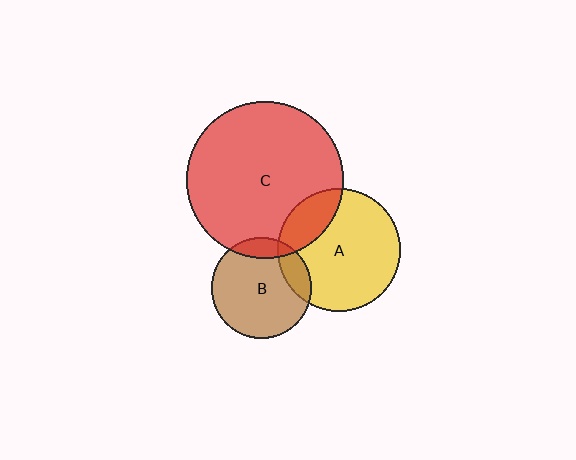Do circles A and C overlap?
Yes.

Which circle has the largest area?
Circle C (red).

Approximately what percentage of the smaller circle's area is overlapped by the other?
Approximately 20%.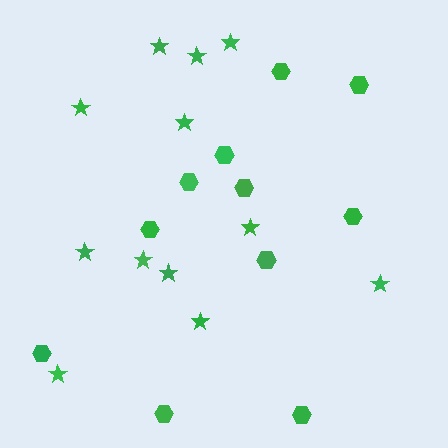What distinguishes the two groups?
There are 2 groups: one group of stars (12) and one group of hexagons (11).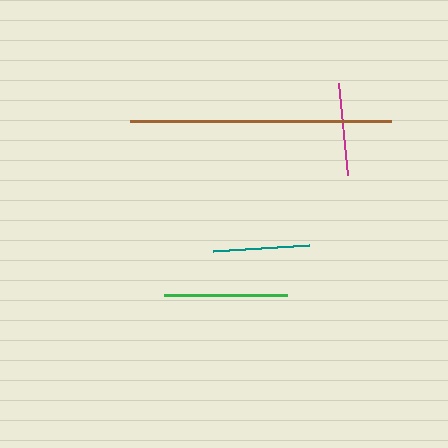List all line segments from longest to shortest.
From longest to shortest: brown, green, teal, magenta.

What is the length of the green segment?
The green segment is approximately 124 pixels long.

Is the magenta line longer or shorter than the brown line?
The brown line is longer than the magenta line.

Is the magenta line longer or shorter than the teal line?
The teal line is longer than the magenta line.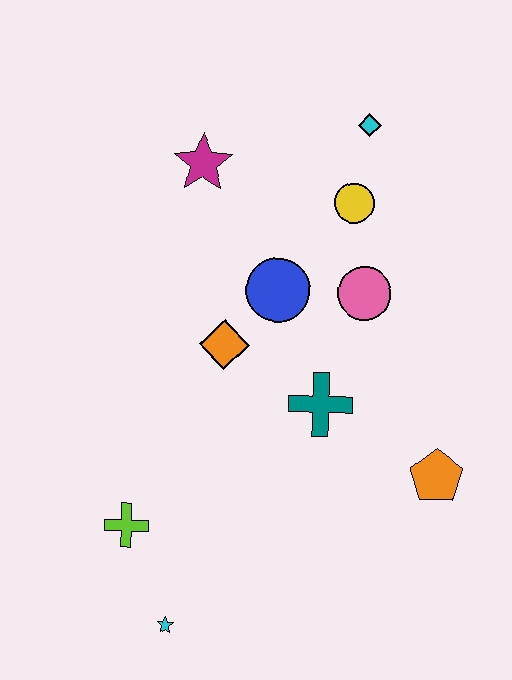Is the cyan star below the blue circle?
Yes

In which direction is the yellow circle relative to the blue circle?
The yellow circle is above the blue circle.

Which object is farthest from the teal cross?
The cyan diamond is farthest from the teal cross.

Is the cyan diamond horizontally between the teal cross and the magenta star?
No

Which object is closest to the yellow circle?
The cyan diamond is closest to the yellow circle.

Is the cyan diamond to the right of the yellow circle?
Yes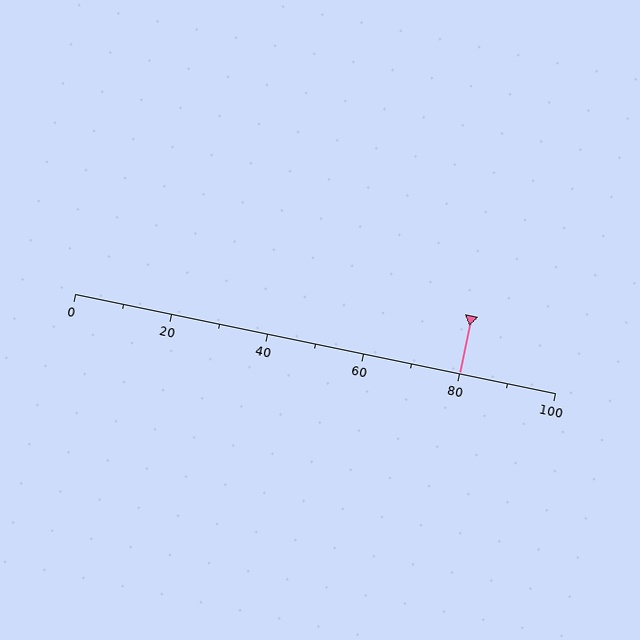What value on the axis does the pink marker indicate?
The marker indicates approximately 80.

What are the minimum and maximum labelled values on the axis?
The axis runs from 0 to 100.